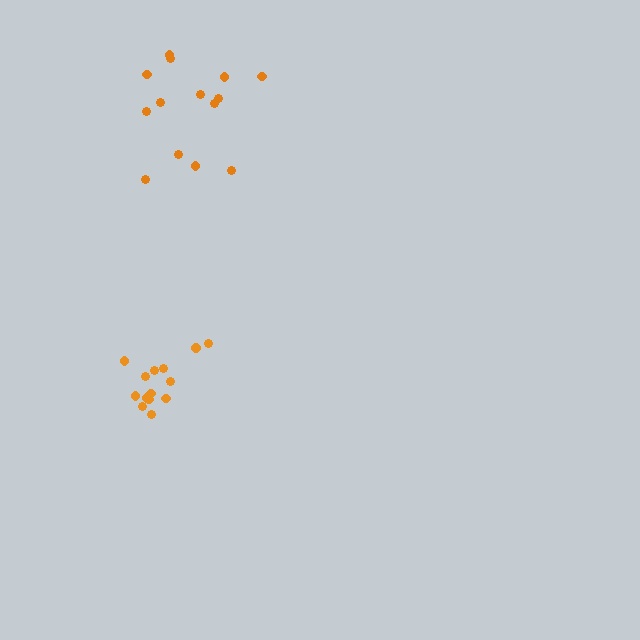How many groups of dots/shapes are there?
There are 2 groups.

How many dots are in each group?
Group 1: 14 dots, Group 2: 14 dots (28 total).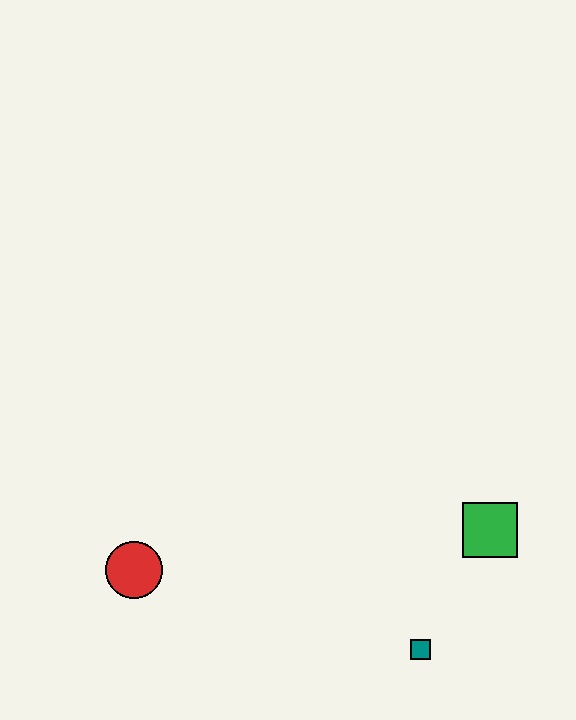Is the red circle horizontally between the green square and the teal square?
No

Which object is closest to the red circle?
The teal square is closest to the red circle.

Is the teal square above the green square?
No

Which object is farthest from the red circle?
The green square is farthest from the red circle.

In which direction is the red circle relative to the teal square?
The red circle is to the left of the teal square.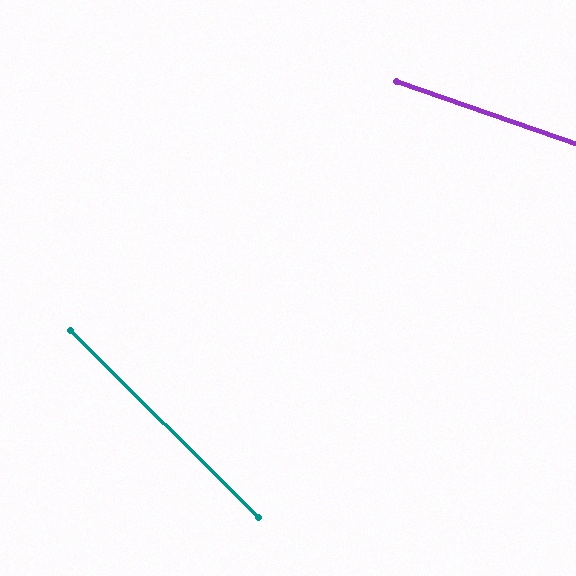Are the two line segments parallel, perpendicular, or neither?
Neither parallel nor perpendicular — they differ by about 26°.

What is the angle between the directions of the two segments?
Approximately 26 degrees.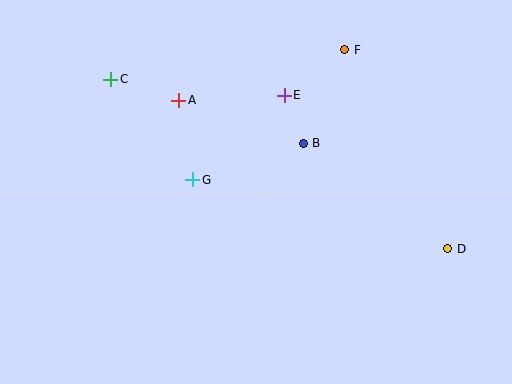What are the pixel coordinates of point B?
Point B is at (303, 143).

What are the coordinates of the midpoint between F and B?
The midpoint between F and B is at (324, 96).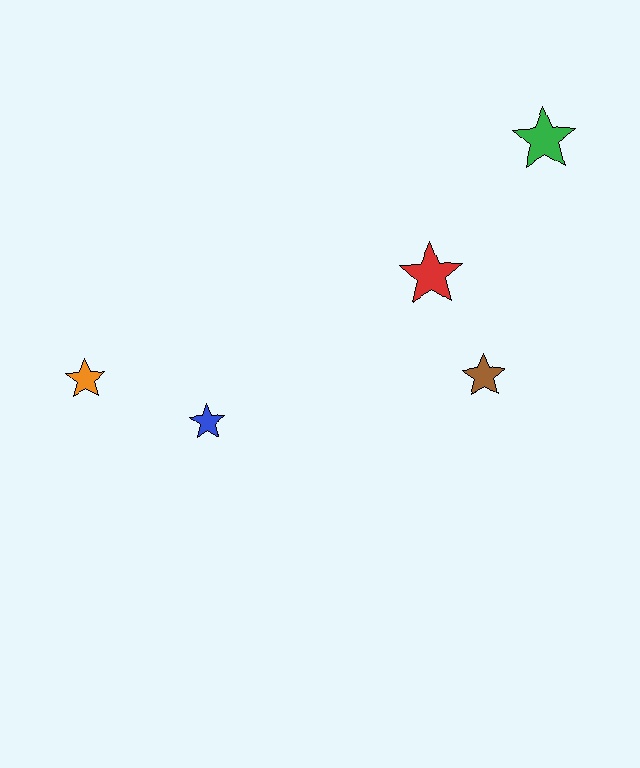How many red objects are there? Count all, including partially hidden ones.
There is 1 red object.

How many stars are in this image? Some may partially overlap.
There are 5 stars.